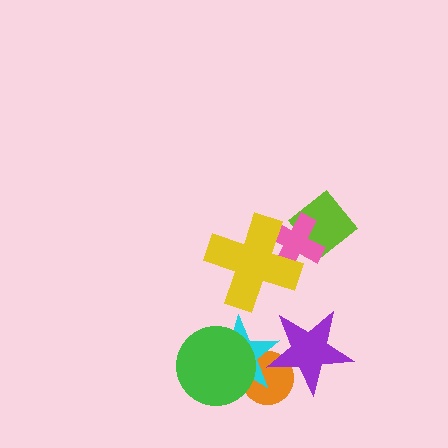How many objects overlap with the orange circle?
3 objects overlap with the orange circle.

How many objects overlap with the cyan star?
3 objects overlap with the cyan star.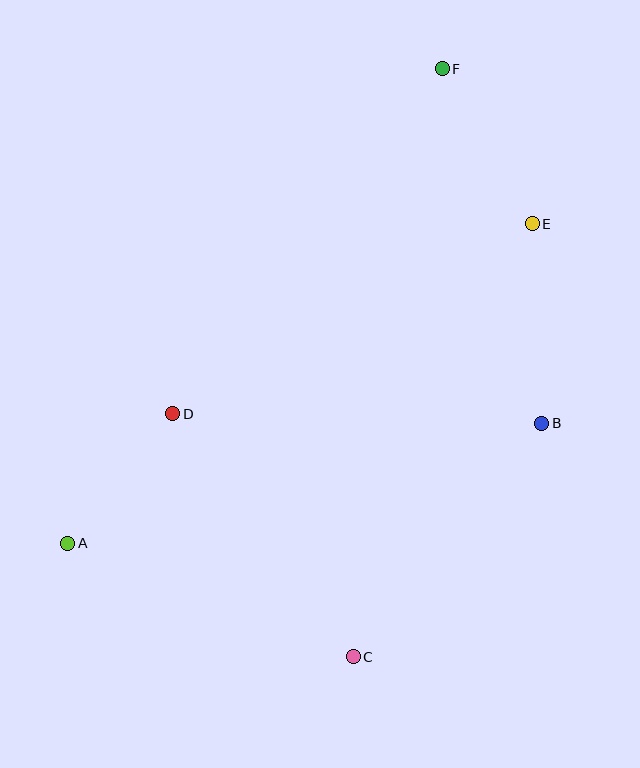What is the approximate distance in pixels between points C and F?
The distance between C and F is approximately 594 pixels.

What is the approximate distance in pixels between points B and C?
The distance between B and C is approximately 300 pixels.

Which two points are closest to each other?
Points A and D are closest to each other.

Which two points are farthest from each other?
Points A and F are farthest from each other.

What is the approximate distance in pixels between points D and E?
The distance between D and E is approximately 407 pixels.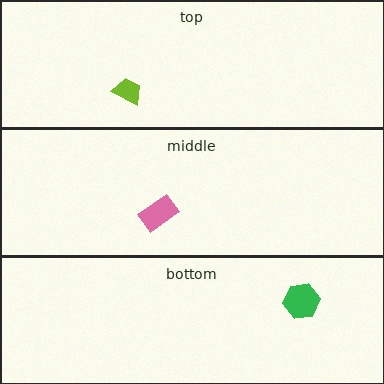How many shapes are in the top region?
1.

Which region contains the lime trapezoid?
The top region.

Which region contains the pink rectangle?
The middle region.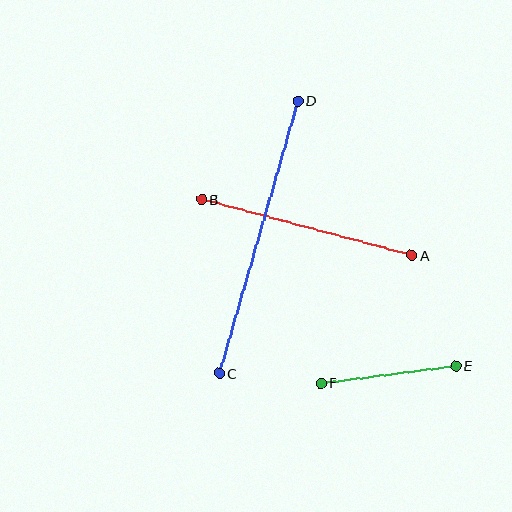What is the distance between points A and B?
The distance is approximately 218 pixels.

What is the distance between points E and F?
The distance is approximately 136 pixels.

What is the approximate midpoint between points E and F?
The midpoint is at approximately (388, 374) pixels.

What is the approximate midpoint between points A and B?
The midpoint is at approximately (307, 227) pixels.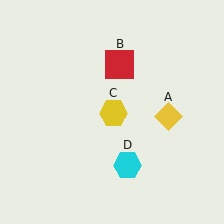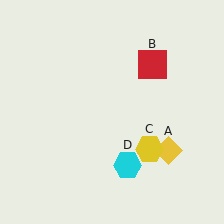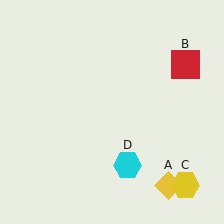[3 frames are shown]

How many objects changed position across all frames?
3 objects changed position: yellow diamond (object A), red square (object B), yellow hexagon (object C).